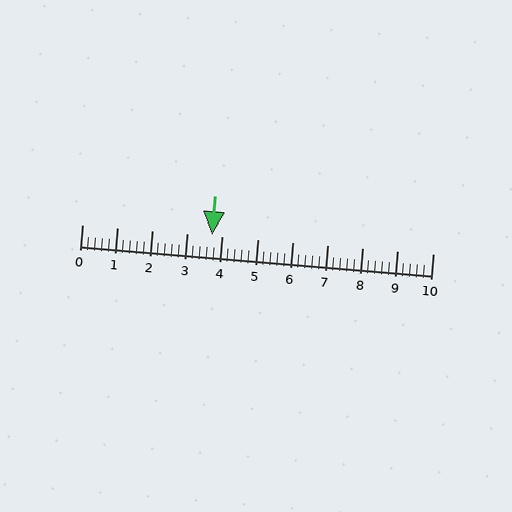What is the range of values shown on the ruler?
The ruler shows values from 0 to 10.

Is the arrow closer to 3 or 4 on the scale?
The arrow is closer to 4.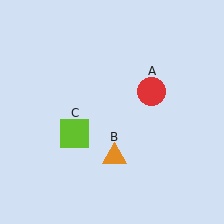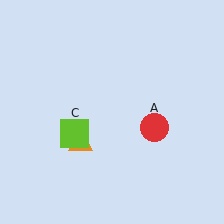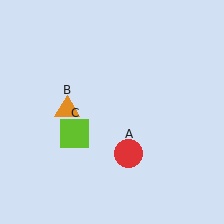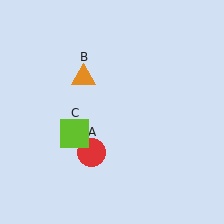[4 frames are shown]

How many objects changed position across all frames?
2 objects changed position: red circle (object A), orange triangle (object B).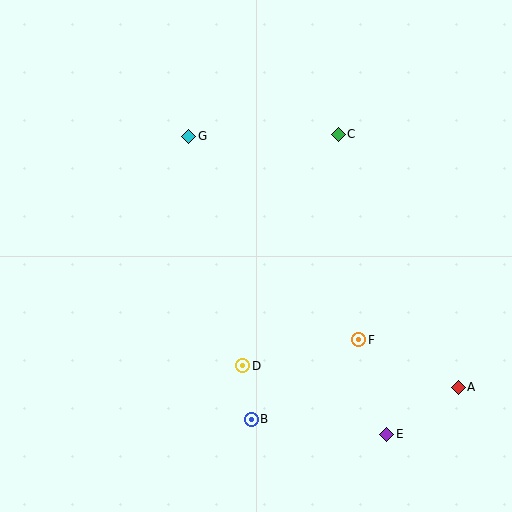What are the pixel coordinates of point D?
Point D is at (243, 366).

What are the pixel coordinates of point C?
Point C is at (338, 134).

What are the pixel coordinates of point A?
Point A is at (458, 387).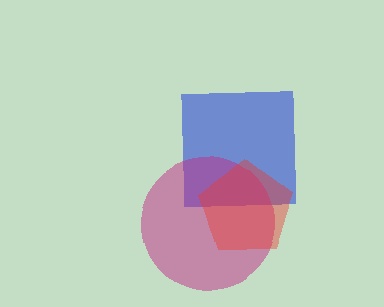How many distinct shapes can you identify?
There are 3 distinct shapes: a blue square, a magenta circle, a red pentagon.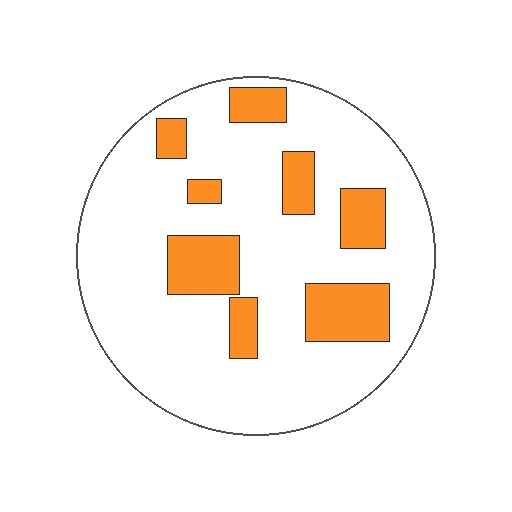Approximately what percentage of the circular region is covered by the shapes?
Approximately 20%.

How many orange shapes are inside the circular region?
8.